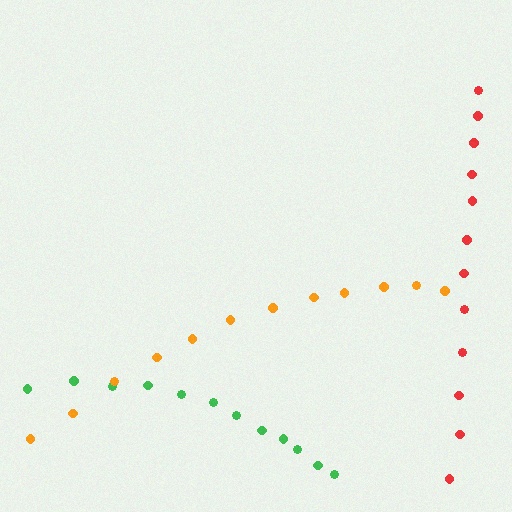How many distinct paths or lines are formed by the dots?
There are 3 distinct paths.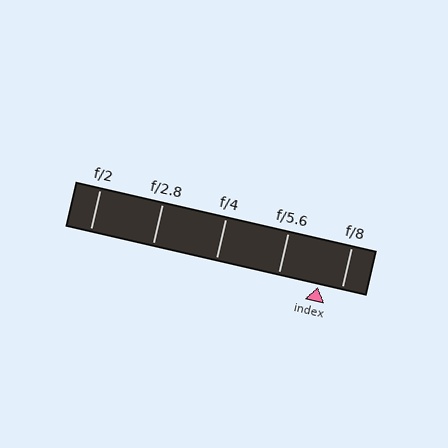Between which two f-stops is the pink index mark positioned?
The index mark is between f/5.6 and f/8.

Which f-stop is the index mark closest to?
The index mark is closest to f/8.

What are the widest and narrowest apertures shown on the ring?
The widest aperture shown is f/2 and the narrowest is f/8.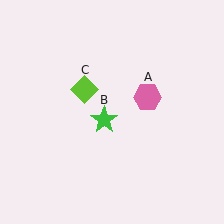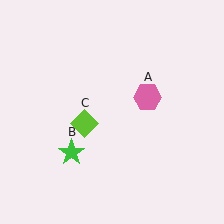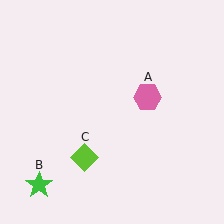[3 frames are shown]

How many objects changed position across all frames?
2 objects changed position: green star (object B), lime diamond (object C).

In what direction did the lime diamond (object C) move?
The lime diamond (object C) moved down.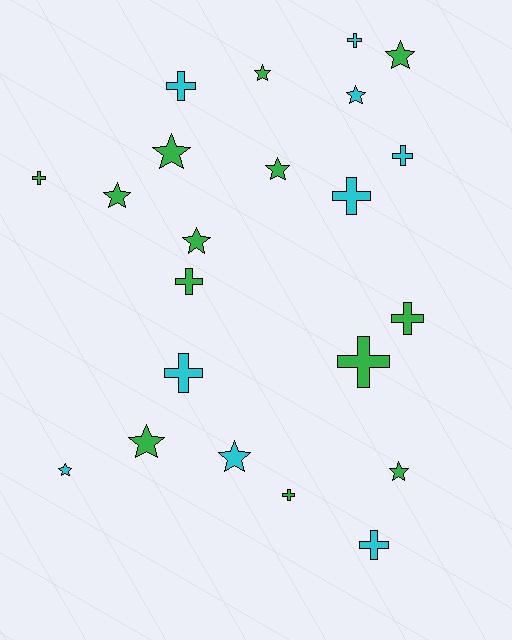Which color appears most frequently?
Green, with 13 objects.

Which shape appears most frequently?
Cross, with 11 objects.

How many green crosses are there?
There are 5 green crosses.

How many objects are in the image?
There are 22 objects.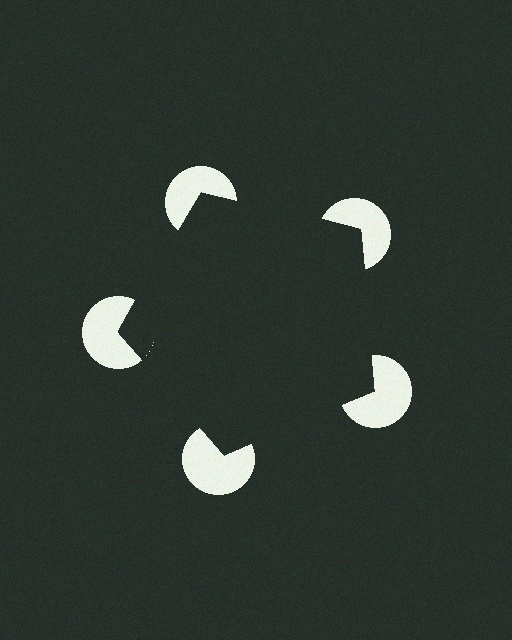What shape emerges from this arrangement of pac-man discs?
An illusory pentagon — its edges are inferred from the aligned wedge cuts in the pac-man discs, not physically drawn.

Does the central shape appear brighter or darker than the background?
It typically appears slightly darker than the background, even though no actual brightness change is drawn.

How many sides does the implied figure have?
5 sides.